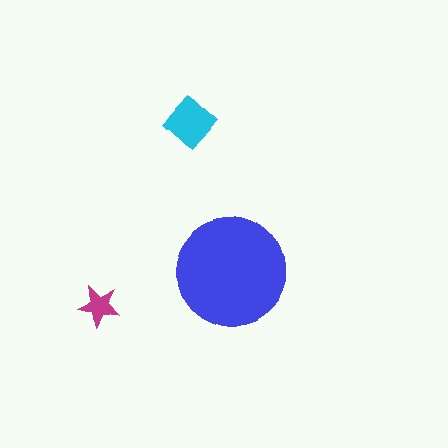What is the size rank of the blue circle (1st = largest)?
1st.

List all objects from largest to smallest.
The blue circle, the cyan diamond, the magenta star.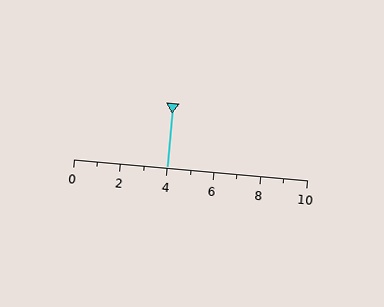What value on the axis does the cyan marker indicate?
The marker indicates approximately 4.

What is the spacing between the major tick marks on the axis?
The major ticks are spaced 2 apart.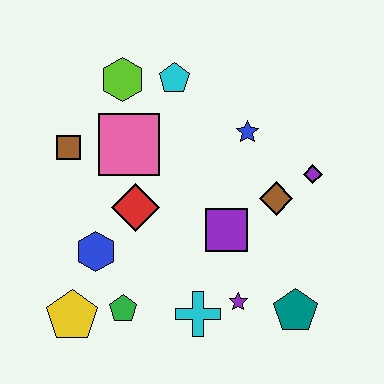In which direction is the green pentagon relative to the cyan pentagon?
The green pentagon is below the cyan pentagon.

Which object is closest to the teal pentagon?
The purple star is closest to the teal pentagon.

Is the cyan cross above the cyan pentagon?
No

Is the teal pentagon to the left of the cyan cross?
No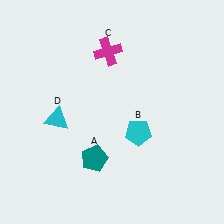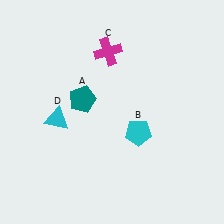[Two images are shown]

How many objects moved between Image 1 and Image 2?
1 object moved between the two images.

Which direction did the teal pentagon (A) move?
The teal pentagon (A) moved up.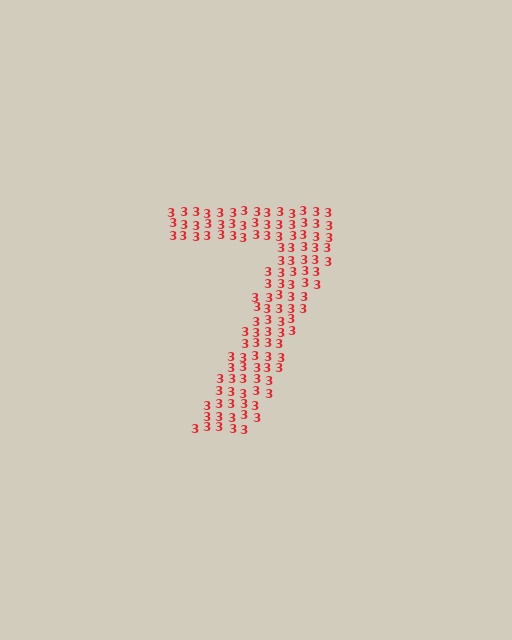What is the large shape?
The large shape is the digit 7.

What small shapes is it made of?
It is made of small digit 3's.